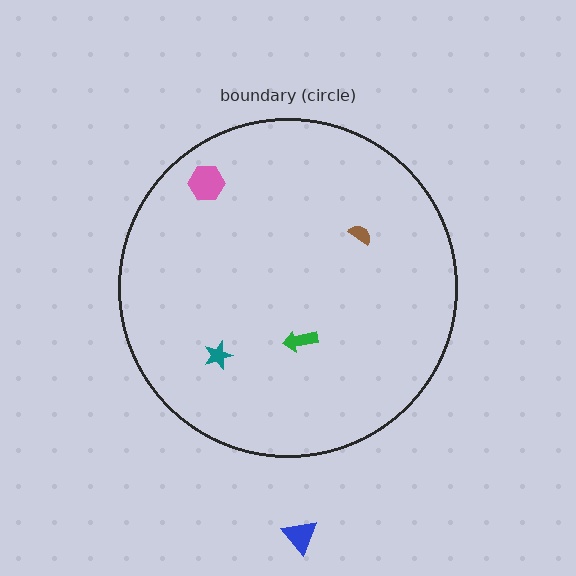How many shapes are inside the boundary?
4 inside, 1 outside.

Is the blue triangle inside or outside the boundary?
Outside.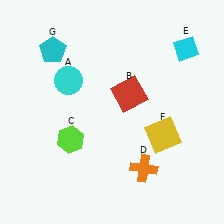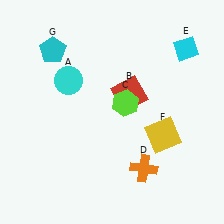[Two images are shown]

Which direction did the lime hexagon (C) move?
The lime hexagon (C) moved right.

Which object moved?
The lime hexagon (C) moved right.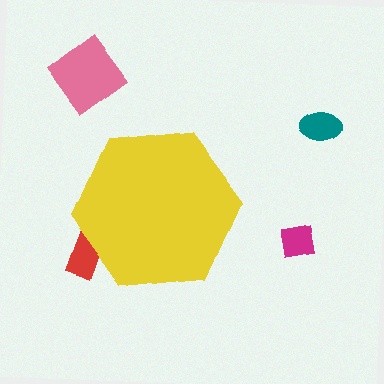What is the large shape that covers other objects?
A yellow hexagon.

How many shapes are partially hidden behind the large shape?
1 shape is partially hidden.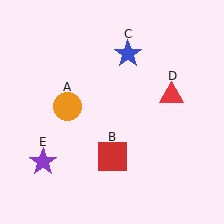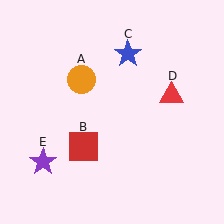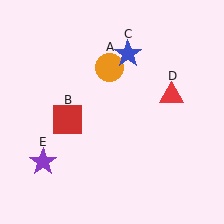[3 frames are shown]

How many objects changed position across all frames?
2 objects changed position: orange circle (object A), red square (object B).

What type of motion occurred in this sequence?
The orange circle (object A), red square (object B) rotated clockwise around the center of the scene.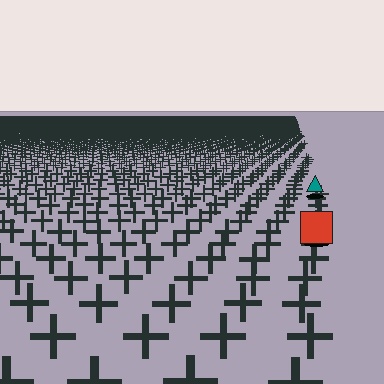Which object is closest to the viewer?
The red square is closest. The texture marks near it are larger and more spread out.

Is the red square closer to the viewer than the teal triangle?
Yes. The red square is closer — you can tell from the texture gradient: the ground texture is coarser near it.